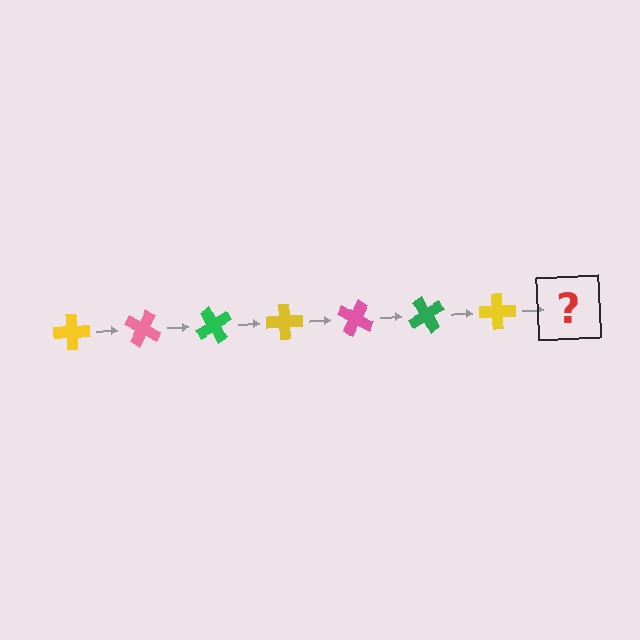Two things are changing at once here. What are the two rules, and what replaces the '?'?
The two rules are that it rotates 30 degrees each step and the color cycles through yellow, pink, and green. The '?' should be a pink cross, rotated 210 degrees from the start.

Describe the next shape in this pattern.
It should be a pink cross, rotated 210 degrees from the start.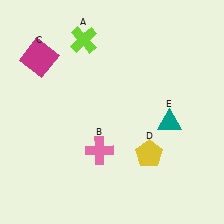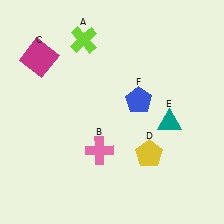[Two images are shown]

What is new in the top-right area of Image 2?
A blue pentagon (F) was added in the top-right area of Image 2.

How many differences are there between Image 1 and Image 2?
There is 1 difference between the two images.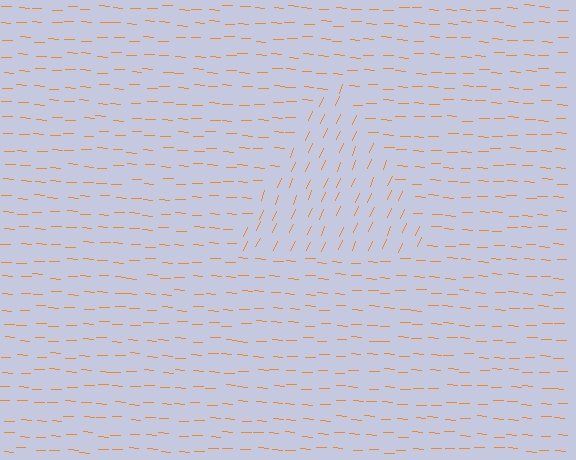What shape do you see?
I see a triangle.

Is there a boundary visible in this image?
Yes, there is a texture boundary formed by a change in line orientation.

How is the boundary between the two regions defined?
The boundary is defined purely by a change in line orientation (approximately 69 degrees difference). All lines are the same color and thickness.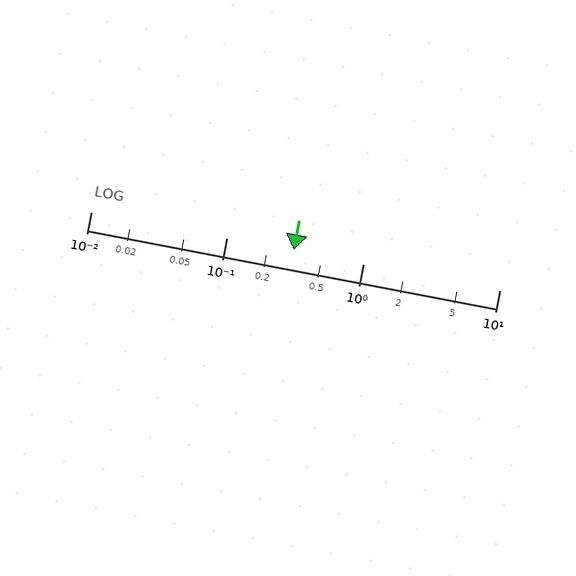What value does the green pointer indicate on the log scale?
The pointer indicates approximately 0.31.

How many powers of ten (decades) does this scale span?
The scale spans 3 decades, from 0.01 to 10.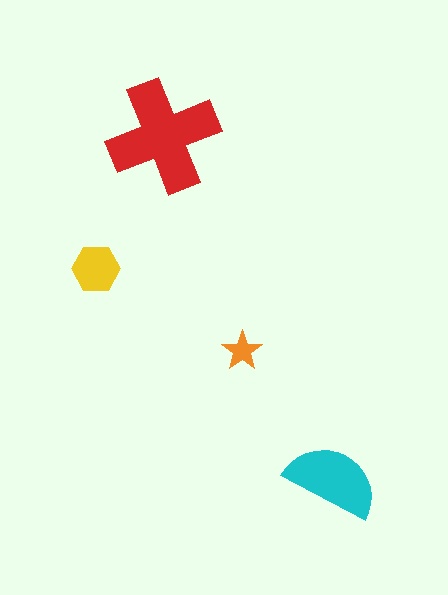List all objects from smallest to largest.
The orange star, the yellow hexagon, the cyan semicircle, the red cross.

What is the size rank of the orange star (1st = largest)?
4th.